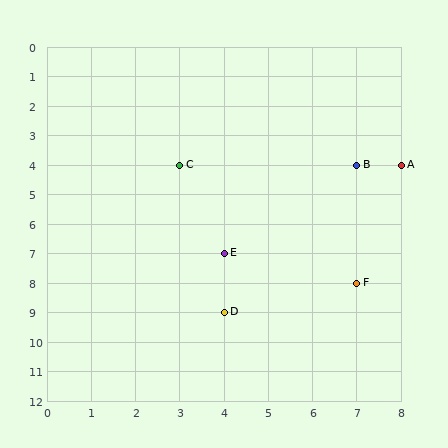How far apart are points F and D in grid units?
Points F and D are 3 columns and 1 row apart (about 3.2 grid units diagonally).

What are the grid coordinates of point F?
Point F is at grid coordinates (7, 8).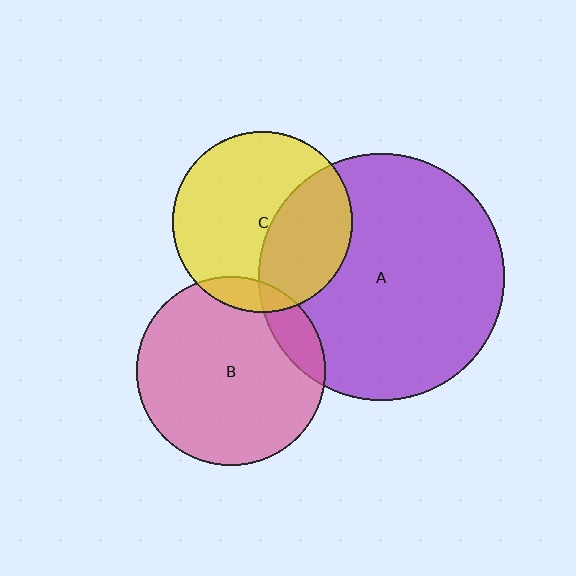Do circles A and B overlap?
Yes.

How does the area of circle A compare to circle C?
Approximately 1.9 times.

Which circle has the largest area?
Circle A (purple).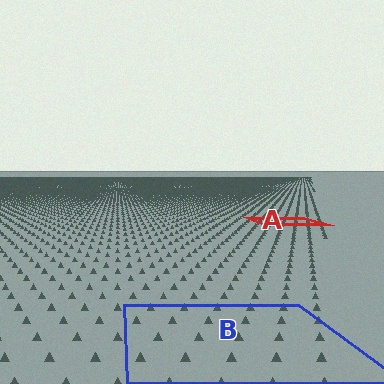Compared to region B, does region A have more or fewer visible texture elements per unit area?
Region A has more texture elements per unit area — they are packed more densely because it is farther away.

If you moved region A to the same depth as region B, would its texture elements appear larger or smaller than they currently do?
They would appear larger. At a closer depth, the same texture elements are projected at a bigger on-screen size.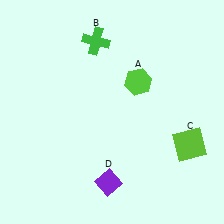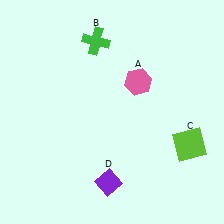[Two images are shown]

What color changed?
The hexagon (A) changed from lime in Image 1 to pink in Image 2.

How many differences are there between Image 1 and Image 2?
There is 1 difference between the two images.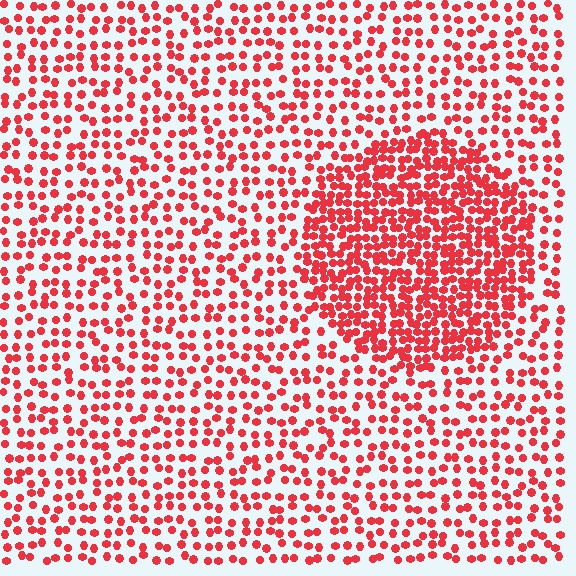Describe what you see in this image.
The image contains small red elements arranged at two different densities. A circle-shaped region is visible where the elements are more densely packed than the surrounding area.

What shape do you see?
I see a circle.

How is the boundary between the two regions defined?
The boundary is defined by a change in element density (approximately 2.1x ratio). All elements are the same color, size, and shape.